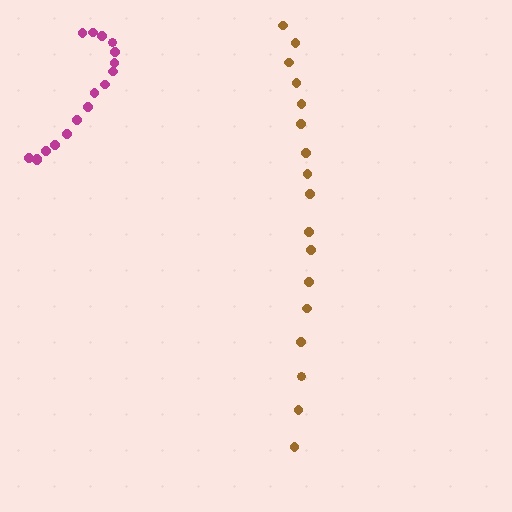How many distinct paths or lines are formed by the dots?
There are 2 distinct paths.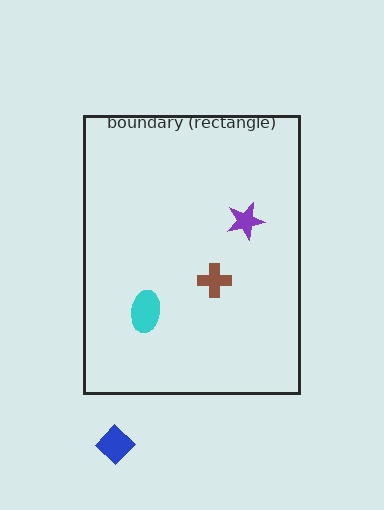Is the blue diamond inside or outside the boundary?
Outside.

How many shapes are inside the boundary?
3 inside, 1 outside.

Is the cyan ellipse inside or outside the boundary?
Inside.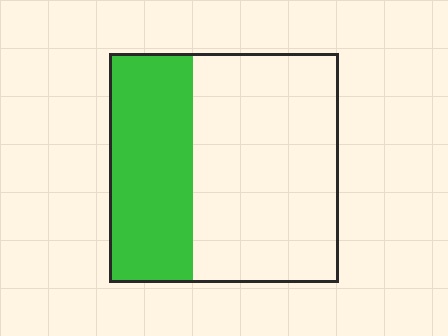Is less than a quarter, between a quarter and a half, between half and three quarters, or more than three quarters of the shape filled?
Between a quarter and a half.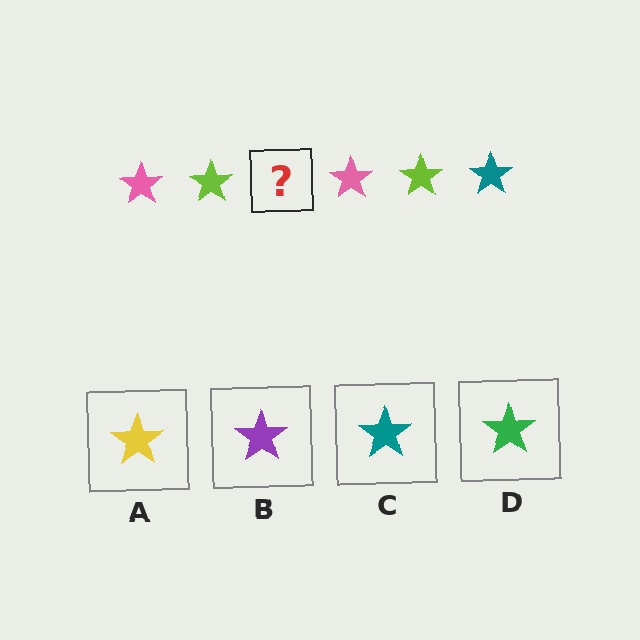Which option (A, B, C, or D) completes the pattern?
C.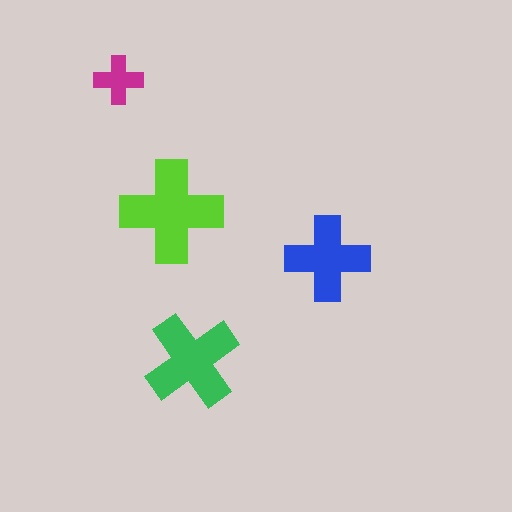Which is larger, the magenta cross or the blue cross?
The blue one.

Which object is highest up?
The magenta cross is topmost.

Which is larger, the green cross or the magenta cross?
The green one.